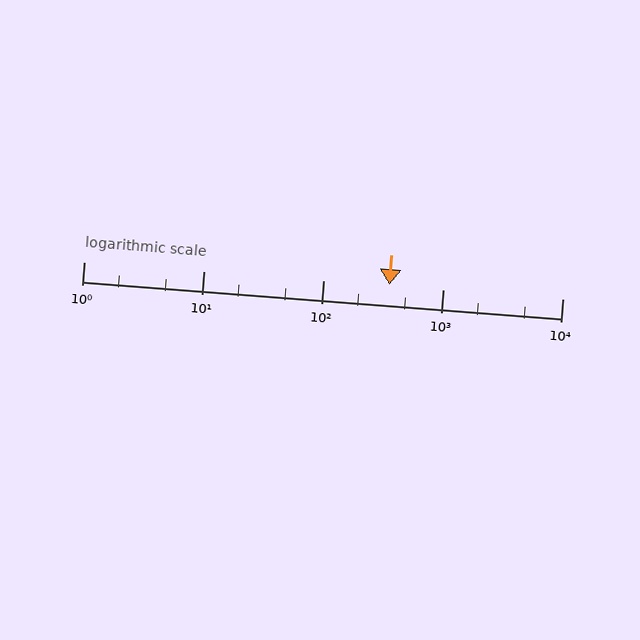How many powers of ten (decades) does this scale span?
The scale spans 4 decades, from 1 to 10000.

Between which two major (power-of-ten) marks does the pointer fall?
The pointer is between 100 and 1000.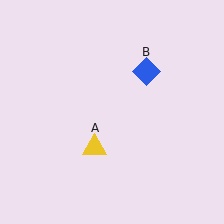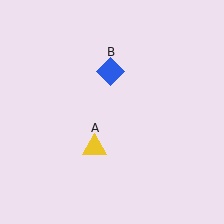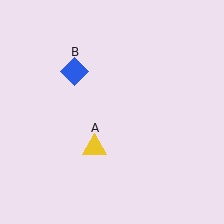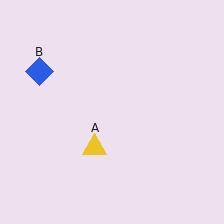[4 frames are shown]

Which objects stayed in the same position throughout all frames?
Yellow triangle (object A) remained stationary.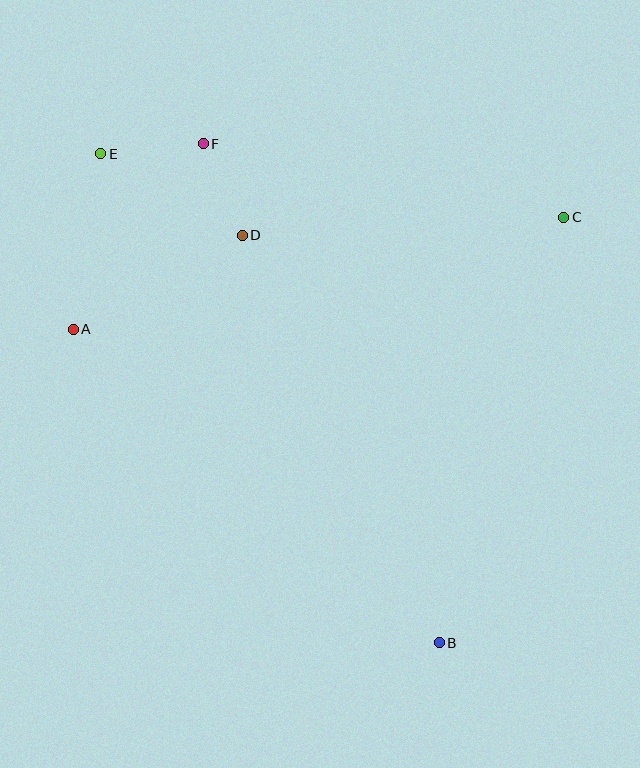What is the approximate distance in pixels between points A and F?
The distance between A and F is approximately 227 pixels.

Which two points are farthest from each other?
Points B and E are farthest from each other.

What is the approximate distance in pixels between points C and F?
The distance between C and F is approximately 368 pixels.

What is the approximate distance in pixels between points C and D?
The distance between C and D is approximately 322 pixels.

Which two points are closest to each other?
Points D and F are closest to each other.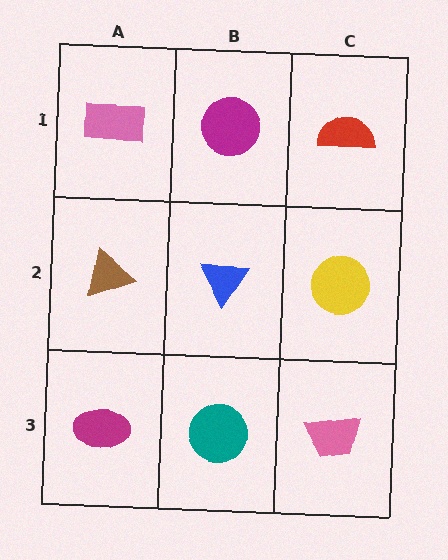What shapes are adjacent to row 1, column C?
A yellow circle (row 2, column C), a magenta circle (row 1, column B).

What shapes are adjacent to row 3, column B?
A blue triangle (row 2, column B), a magenta ellipse (row 3, column A), a pink trapezoid (row 3, column C).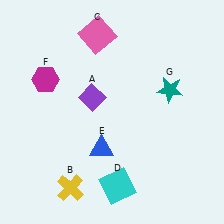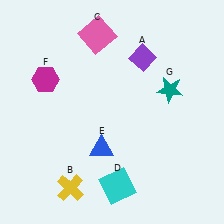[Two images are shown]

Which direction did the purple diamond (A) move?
The purple diamond (A) moved right.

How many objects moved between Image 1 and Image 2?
1 object moved between the two images.